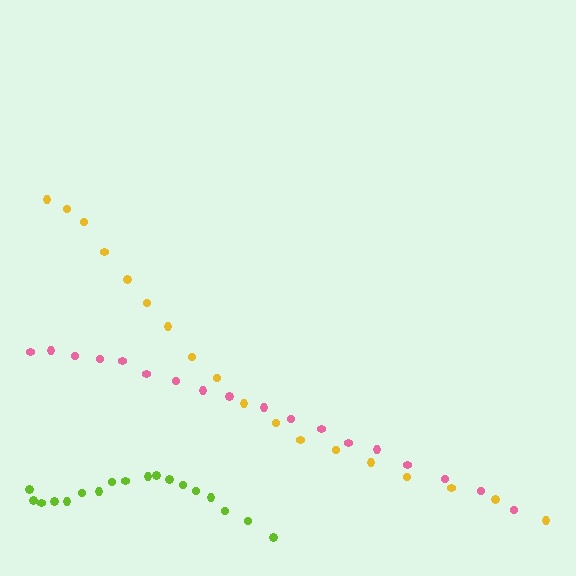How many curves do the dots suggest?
There are 3 distinct paths.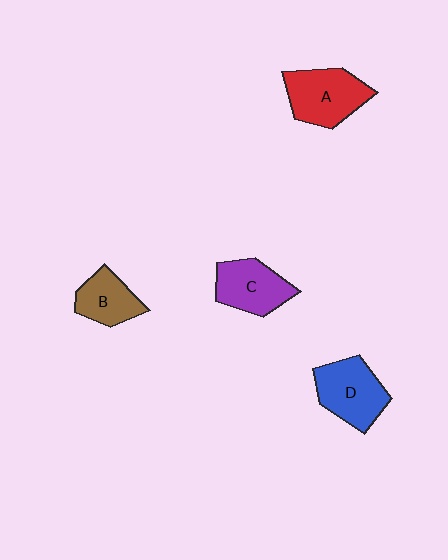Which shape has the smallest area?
Shape B (brown).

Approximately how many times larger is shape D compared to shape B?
Approximately 1.4 times.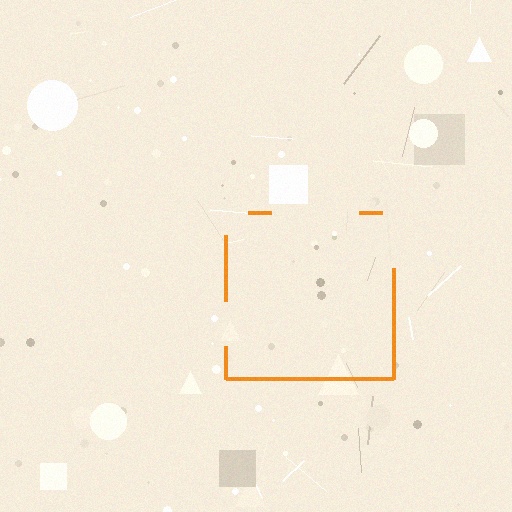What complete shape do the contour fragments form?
The contour fragments form a square.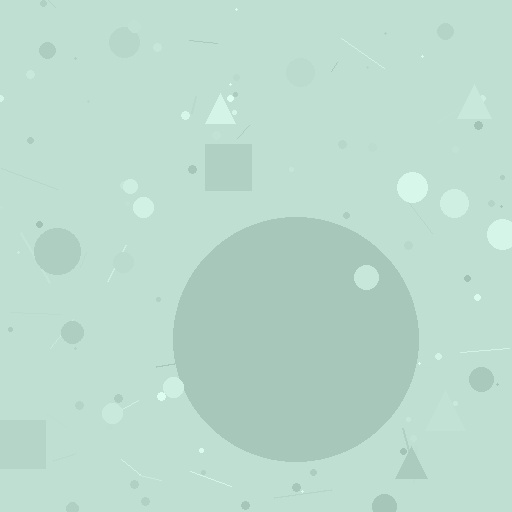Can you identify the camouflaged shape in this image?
The camouflaged shape is a circle.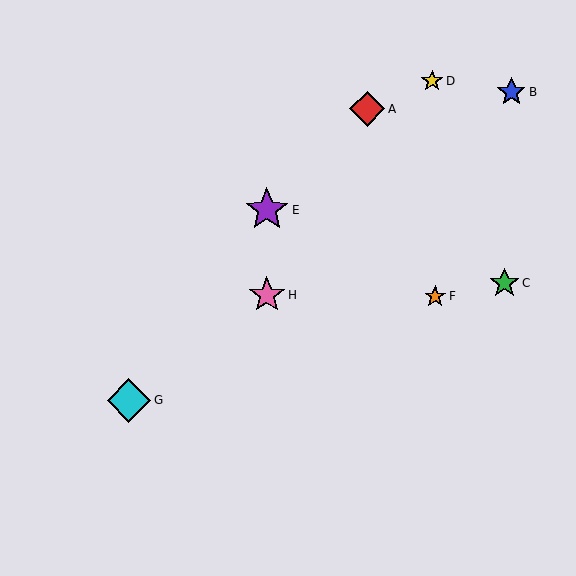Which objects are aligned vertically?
Objects E, H are aligned vertically.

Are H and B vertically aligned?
No, H is at x≈267 and B is at x≈511.